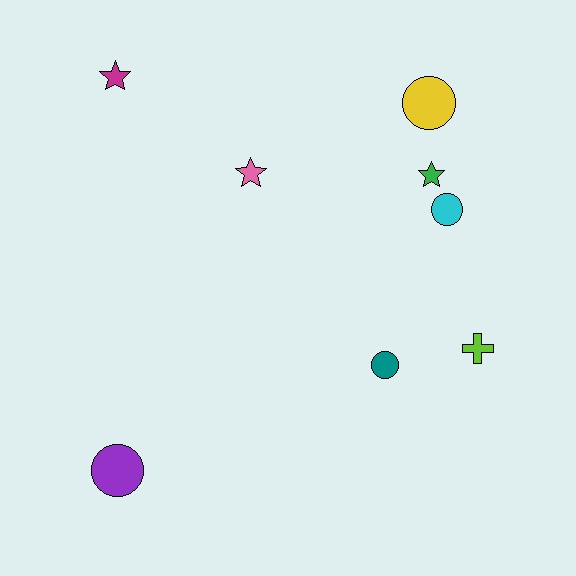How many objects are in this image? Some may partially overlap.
There are 8 objects.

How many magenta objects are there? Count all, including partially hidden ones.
There is 1 magenta object.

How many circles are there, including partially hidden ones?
There are 4 circles.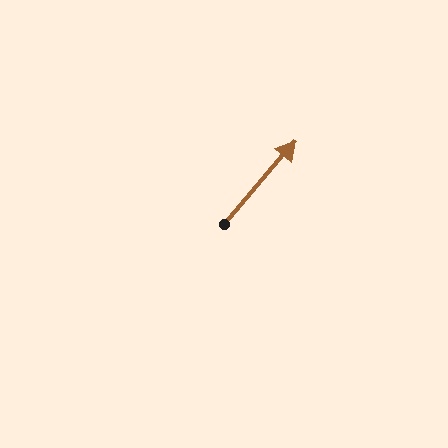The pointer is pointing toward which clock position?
Roughly 1 o'clock.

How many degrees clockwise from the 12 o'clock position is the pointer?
Approximately 41 degrees.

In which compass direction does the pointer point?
Northeast.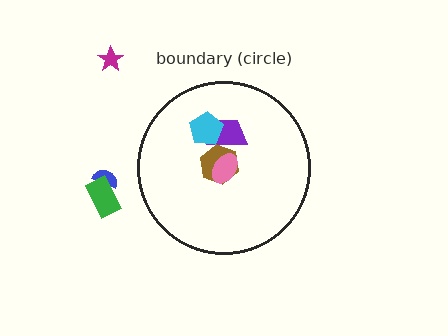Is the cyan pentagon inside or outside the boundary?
Inside.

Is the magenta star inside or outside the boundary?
Outside.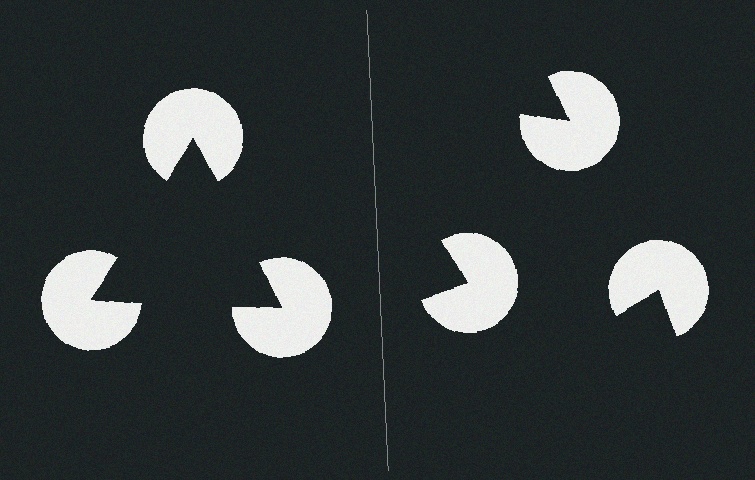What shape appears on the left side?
An illusory triangle.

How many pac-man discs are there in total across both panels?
6 — 3 on each side.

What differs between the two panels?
The pac-man discs are positioned identically on both sides; only the wedge orientations differ. On the left they align to a triangle; on the right they are misaligned.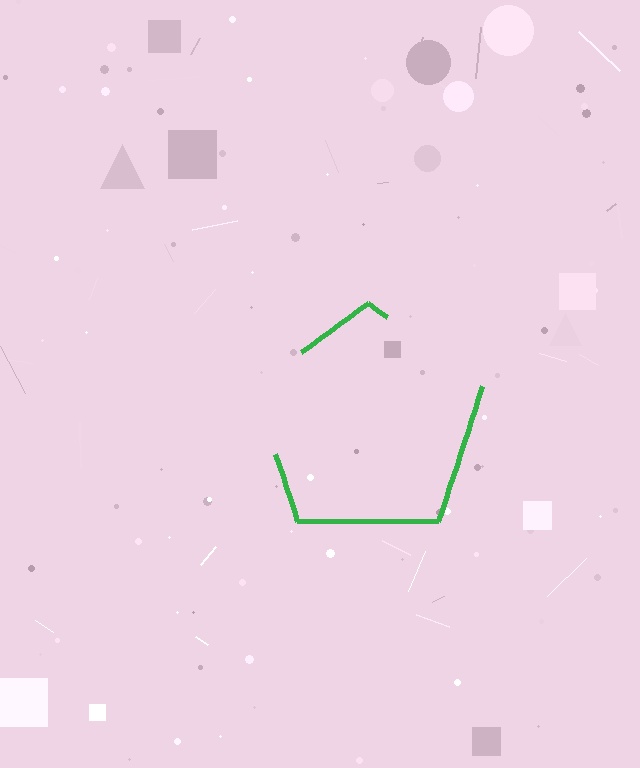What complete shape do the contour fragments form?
The contour fragments form a pentagon.